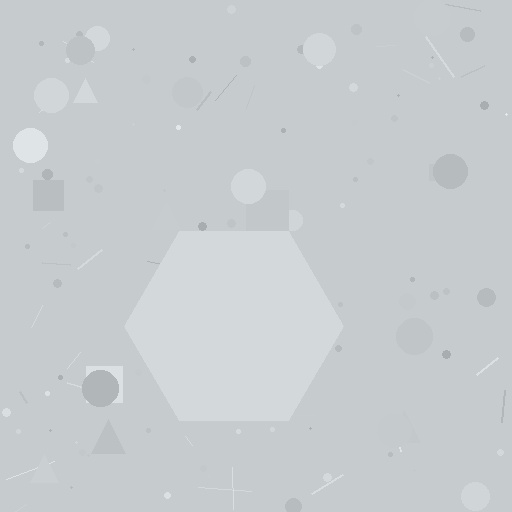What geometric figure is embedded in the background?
A hexagon is embedded in the background.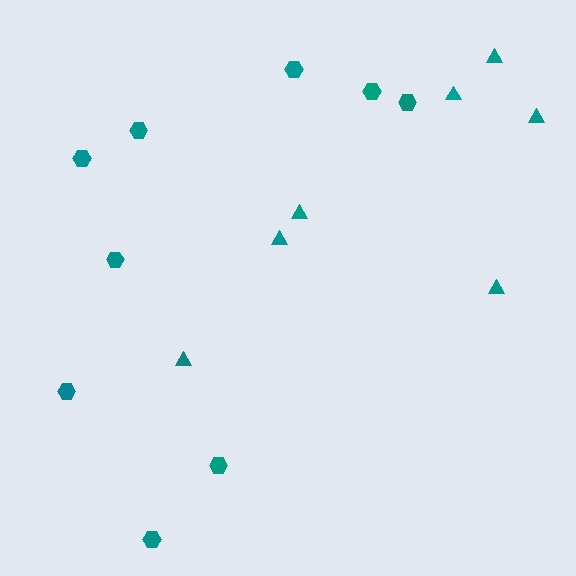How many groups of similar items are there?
There are 2 groups: one group of triangles (7) and one group of hexagons (9).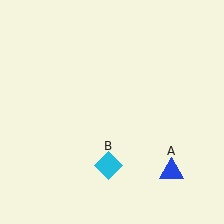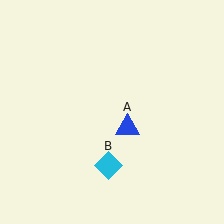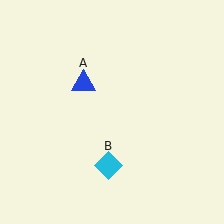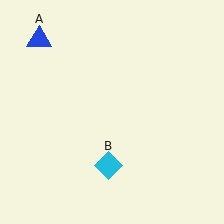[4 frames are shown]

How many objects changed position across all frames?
1 object changed position: blue triangle (object A).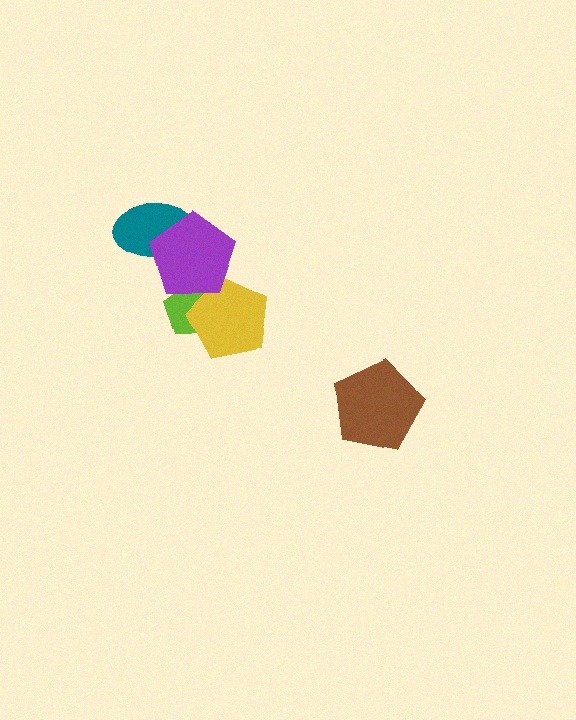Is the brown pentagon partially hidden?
No, no other shape covers it.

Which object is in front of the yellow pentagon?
The purple pentagon is in front of the yellow pentagon.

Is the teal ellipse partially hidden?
Yes, it is partially covered by another shape.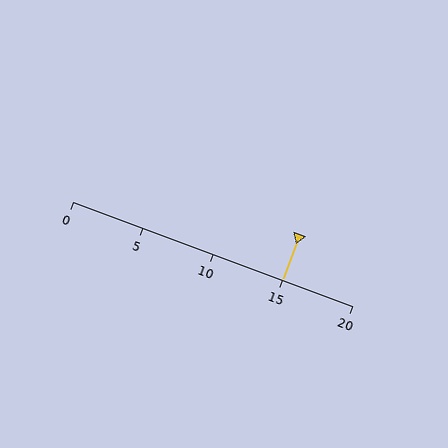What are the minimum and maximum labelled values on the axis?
The axis runs from 0 to 20.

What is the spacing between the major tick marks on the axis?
The major ticks are spaced 5 apart.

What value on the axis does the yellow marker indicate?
The marker indicates approximately 15.